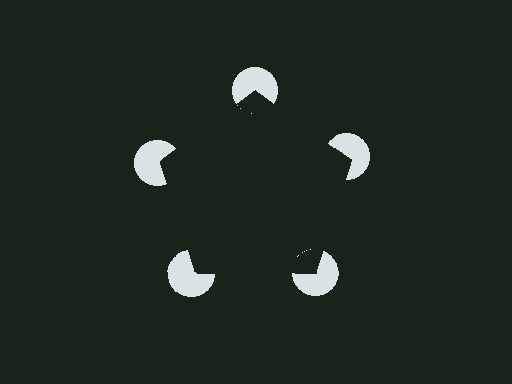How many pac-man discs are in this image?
There are 5 — one at each vertex of the illusory pentagon.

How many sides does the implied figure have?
5 sides.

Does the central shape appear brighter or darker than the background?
It typically appears slightly darker than the background, even though no actual brightness change is drawn.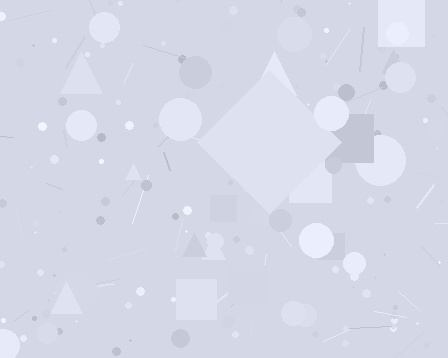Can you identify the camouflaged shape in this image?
The camouflaged shape is a diamond.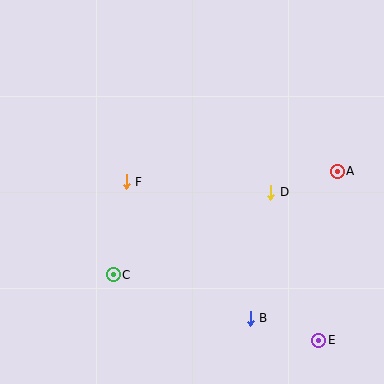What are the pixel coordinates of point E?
Point E is at (319, 340).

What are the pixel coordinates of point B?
Point B is at (250, 318).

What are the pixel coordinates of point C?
Point C is at (113, 275).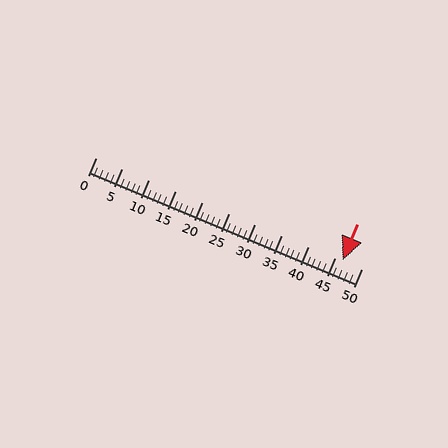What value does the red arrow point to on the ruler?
The red arrow points to approximately 46.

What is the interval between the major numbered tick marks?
The major tick marks are spaced 5 units apart.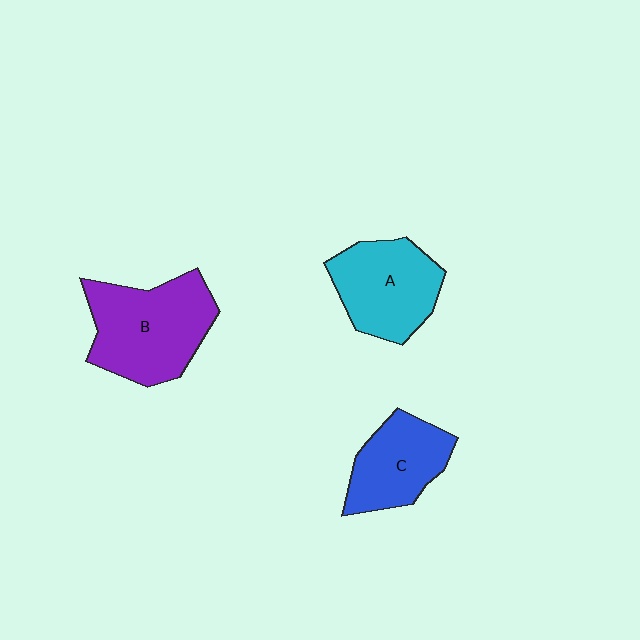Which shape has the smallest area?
Shape C (blue).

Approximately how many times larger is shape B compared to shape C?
Approximately 1.5 times.